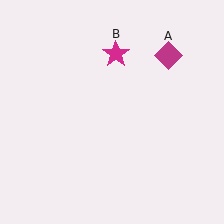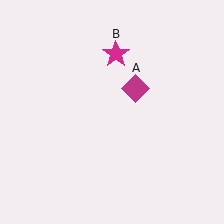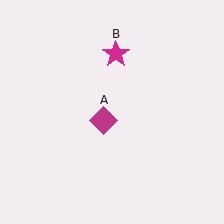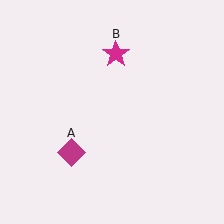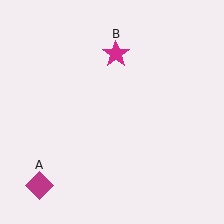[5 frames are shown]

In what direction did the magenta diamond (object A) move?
The magenta diamond (object A) moved down and to the left.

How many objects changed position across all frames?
1 object changed position: magenta diamond (object A).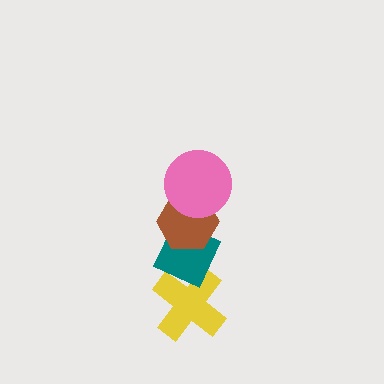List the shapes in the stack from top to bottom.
From top to bottom: the pink circle, the brown hexagon, the teal diamond, the yellow cross.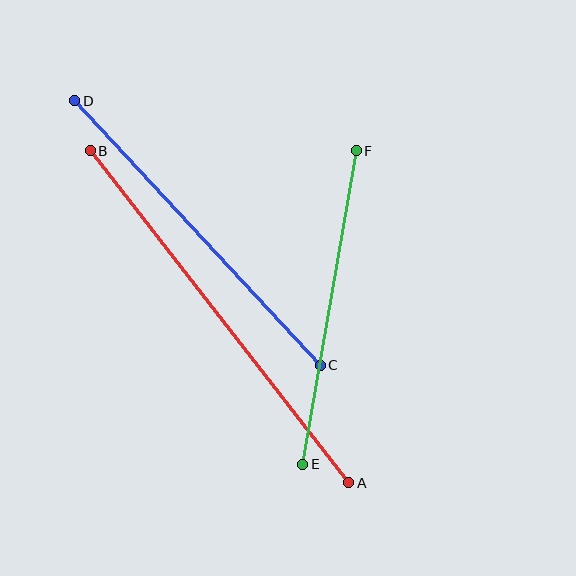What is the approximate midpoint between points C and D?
The midpoint is at approximately (197, 233) pixels.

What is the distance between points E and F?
The distance is approximately 318 pixels.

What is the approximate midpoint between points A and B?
The midpoint is at approximately (219, 317) pixels.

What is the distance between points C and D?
The distance is approximately 361 pixels.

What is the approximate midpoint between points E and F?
The midpoint is at approximately (329, 307) pixels.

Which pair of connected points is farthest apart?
Points A and B are farthest apart.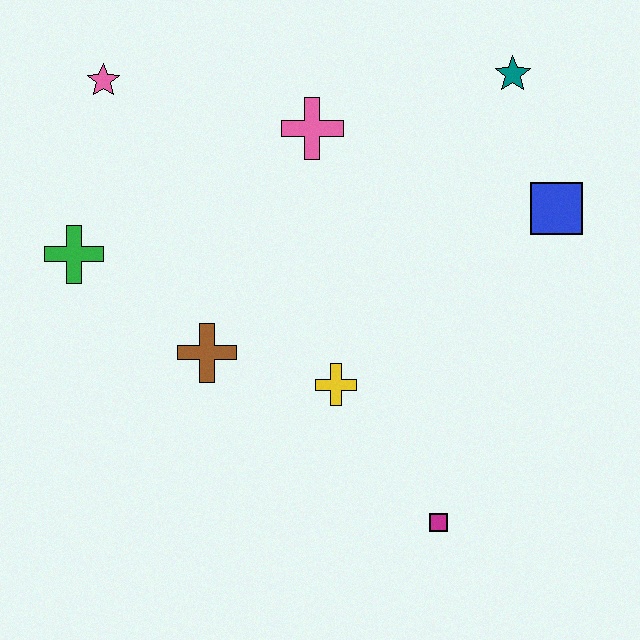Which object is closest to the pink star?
The green cross is closest to the pink star.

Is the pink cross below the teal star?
Yes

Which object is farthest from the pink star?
The magenta square is farthest from the pink star.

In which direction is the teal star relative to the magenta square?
The teal star is above the magenta square.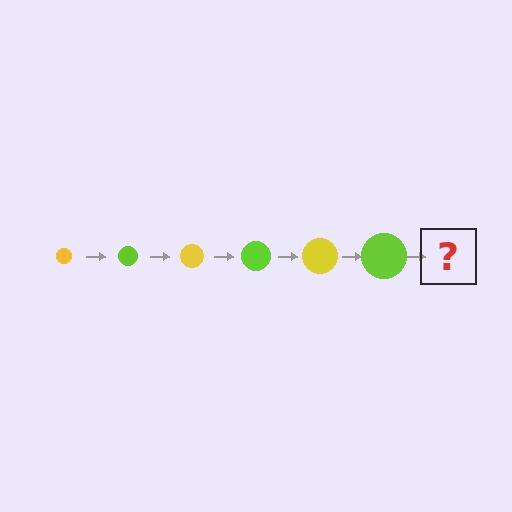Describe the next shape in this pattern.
It should be a yellow circle, larger than the previous one.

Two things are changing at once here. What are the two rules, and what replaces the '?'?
The two rules are that the circle grows larger each step and the color cycles through yellow and lime. The '?' should be a yellow circle, larger than the previous one.